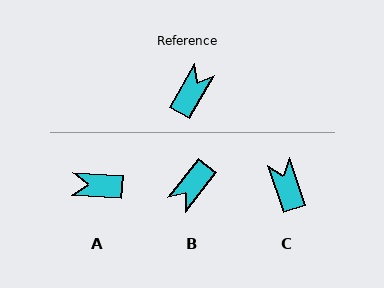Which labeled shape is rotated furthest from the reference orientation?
B, about 171 degrees away.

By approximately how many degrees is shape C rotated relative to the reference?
Approximately 49 degrees counter-clockwise.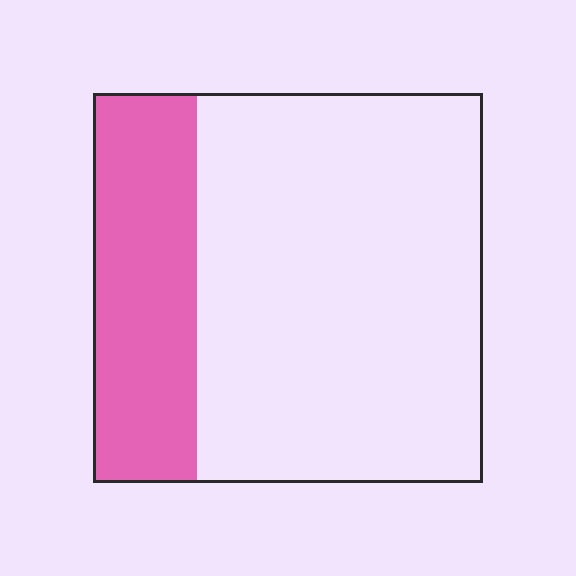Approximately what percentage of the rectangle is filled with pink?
Approximately 25%.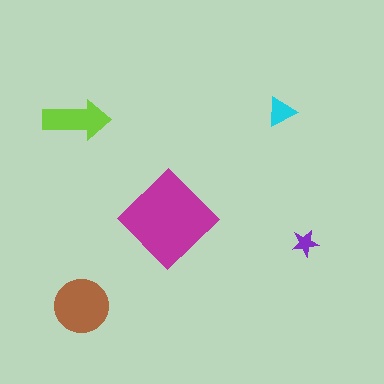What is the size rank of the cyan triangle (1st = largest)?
4th.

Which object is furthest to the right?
The purple star is rightmost.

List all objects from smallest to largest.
The purple star, the cyan triangle, the lime arrow, the brown circle, the magenta diamond.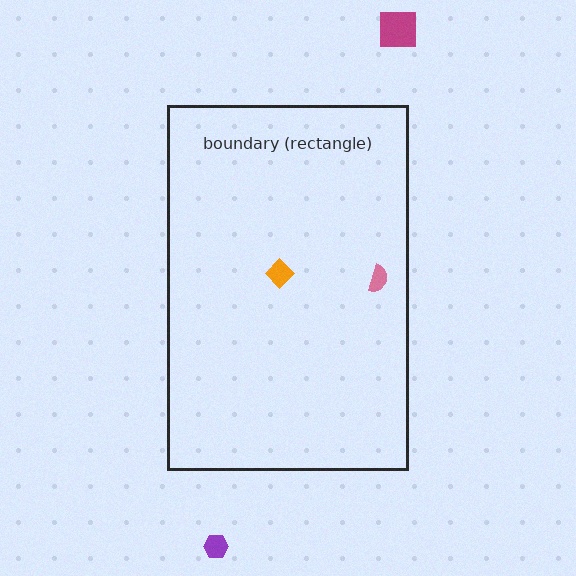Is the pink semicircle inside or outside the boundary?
Inside.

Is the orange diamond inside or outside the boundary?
Inside.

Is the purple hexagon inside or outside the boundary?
Outside.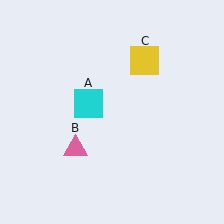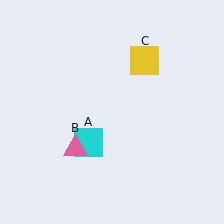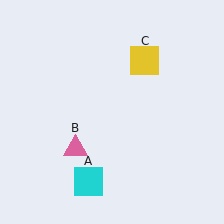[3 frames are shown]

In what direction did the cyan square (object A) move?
The cyan square (object A) moved down.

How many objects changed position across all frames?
1 object changed position: cyan square (object A).